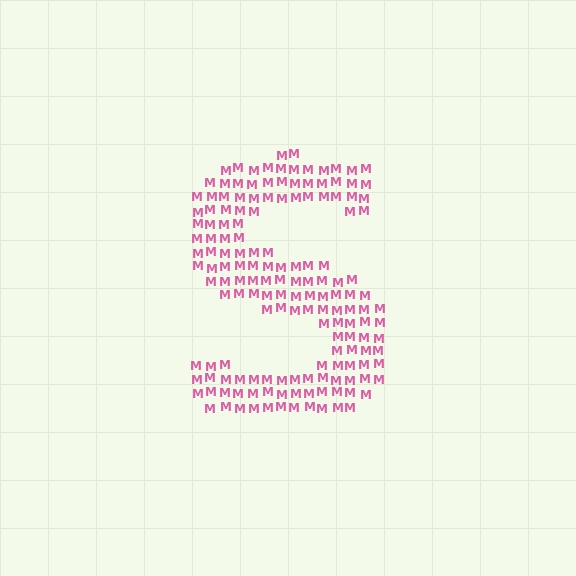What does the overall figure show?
The overall figure shows the letter S.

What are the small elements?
The small elements are letter M's.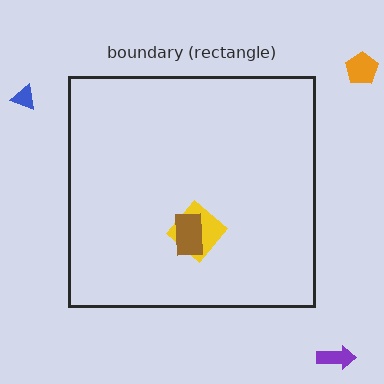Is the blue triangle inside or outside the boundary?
Outside.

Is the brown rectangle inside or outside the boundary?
Inside.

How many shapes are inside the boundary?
2 inside, 3 outside.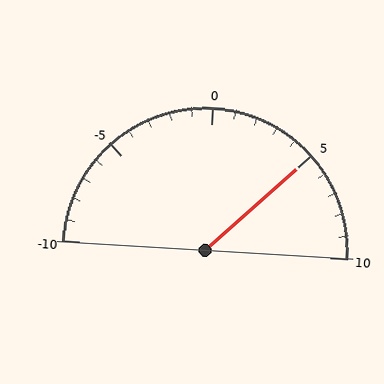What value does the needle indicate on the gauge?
The needle indicates approximately 5.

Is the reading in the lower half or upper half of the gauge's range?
The reading is in the upper half of the range (-10 to 10).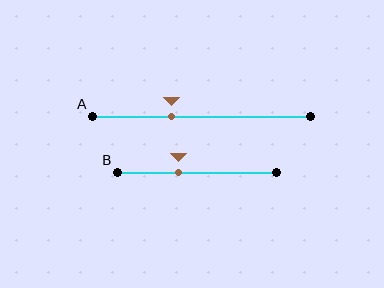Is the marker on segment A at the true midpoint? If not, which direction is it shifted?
No, the marker on segment A is shifted to the left by about 14% of the segment length.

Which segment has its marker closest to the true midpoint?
Segment B has its marker closest to the true midpoint.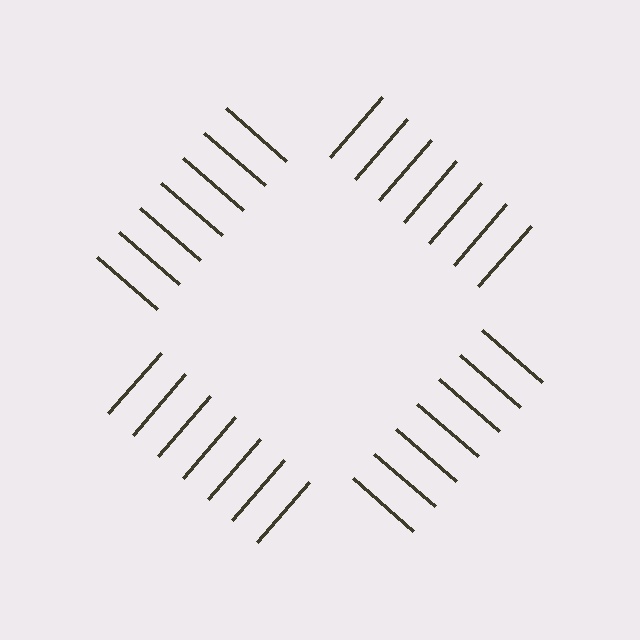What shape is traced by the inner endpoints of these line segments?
An illusory square — the line segments terminate on its edges but no continuous stroke is drawn.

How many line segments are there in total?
28 — 7 along each of the 4 edges.